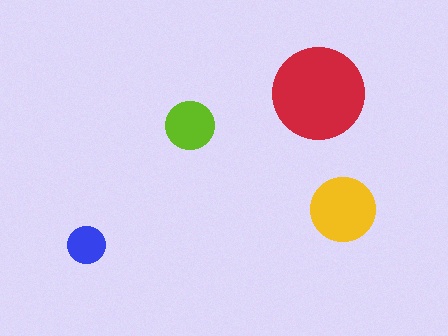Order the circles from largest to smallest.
the red one, the yellow one, the lime one, the blue one.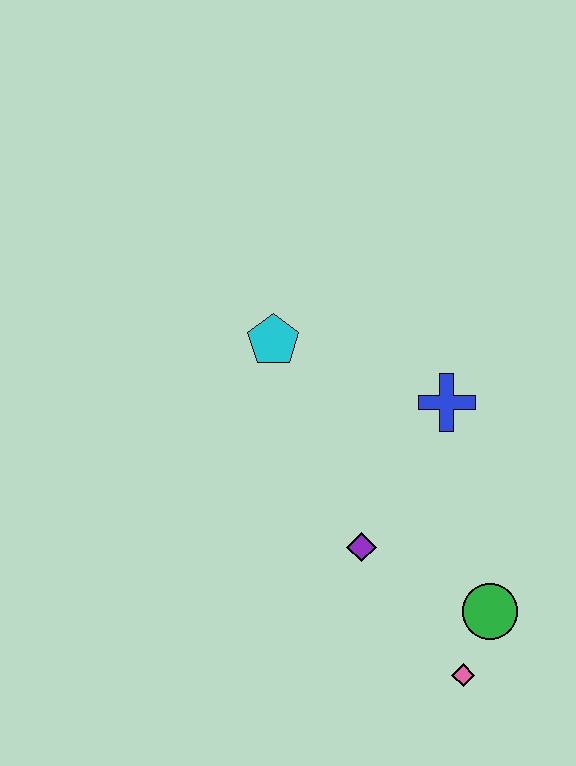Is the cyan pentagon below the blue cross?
No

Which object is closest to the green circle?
The pink diamond is closest to the green circle.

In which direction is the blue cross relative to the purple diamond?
The blue cross is above the purple diamond.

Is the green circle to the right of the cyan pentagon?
Yes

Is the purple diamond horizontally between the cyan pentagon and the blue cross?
Yes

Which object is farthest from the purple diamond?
The cyan pentagon is farthest from the purple diamond.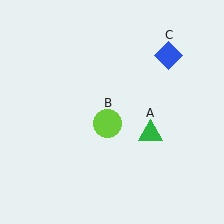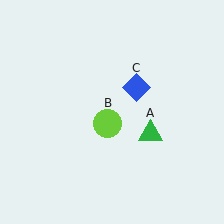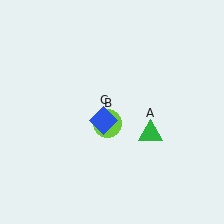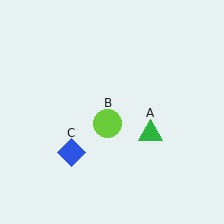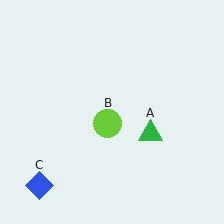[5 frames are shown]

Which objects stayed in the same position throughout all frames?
Green triangle (object A) and lime circle (object B) remained stationary.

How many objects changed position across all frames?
1 object changed position: blue diamond (object C).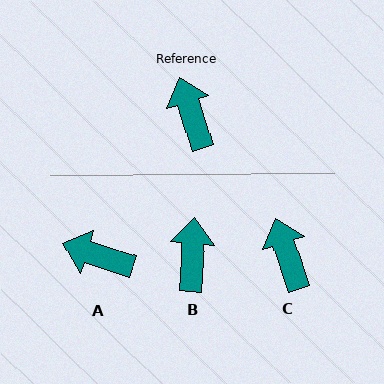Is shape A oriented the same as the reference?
No, it is off by about 54 degrees.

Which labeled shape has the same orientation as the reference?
C.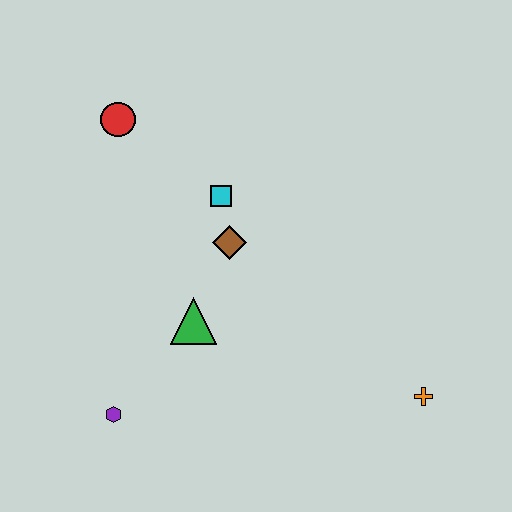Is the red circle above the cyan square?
Yes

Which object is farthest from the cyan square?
The orange cross is farthest from the cyan square.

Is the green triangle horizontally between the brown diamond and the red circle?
Yes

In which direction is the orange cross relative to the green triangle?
The orange cross is to the right of the green triangle.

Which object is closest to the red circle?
The cyan square is closest to the red circle.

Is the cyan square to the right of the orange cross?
No